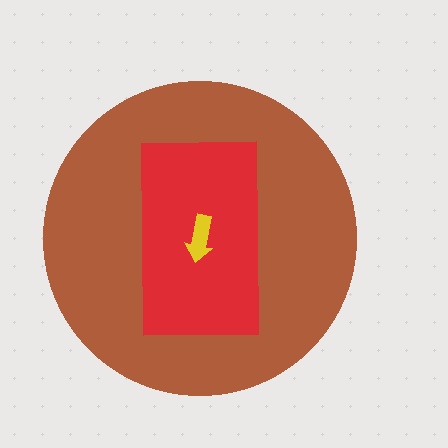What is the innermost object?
The yellow arrow.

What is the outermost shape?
The brown circle.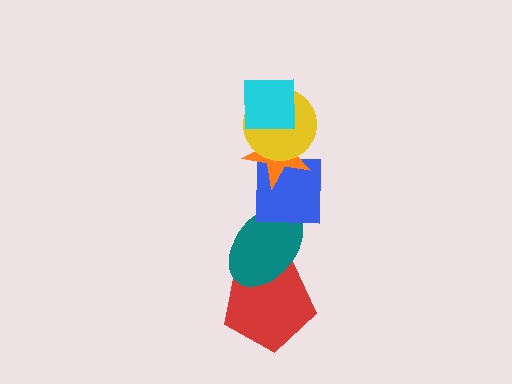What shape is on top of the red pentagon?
The teal ellipse is on top of the red pentagon.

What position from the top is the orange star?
The orange star is 3rd from the top.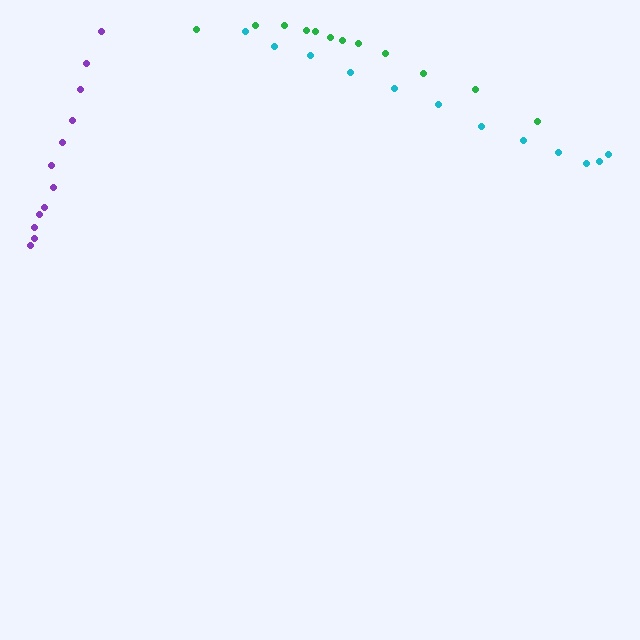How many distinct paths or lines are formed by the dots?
There are 3 distinct paths.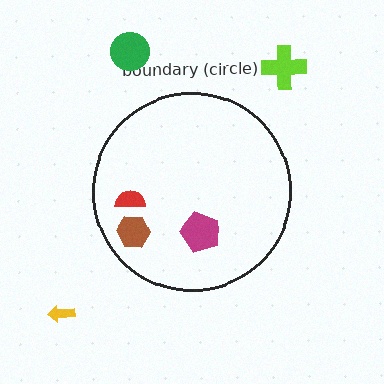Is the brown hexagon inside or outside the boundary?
Inside.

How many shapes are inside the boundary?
3 inside, 3 outside.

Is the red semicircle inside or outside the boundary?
Inside.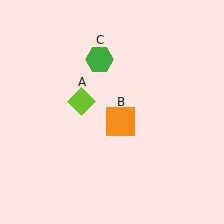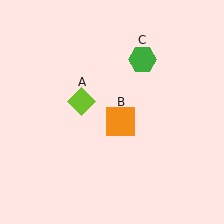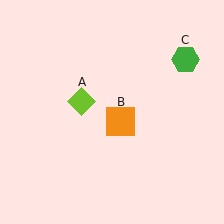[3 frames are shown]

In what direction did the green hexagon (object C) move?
The green hexagon (object C) moved right.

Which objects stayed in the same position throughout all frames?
Lime diamond (object A) and orange square (object B) remained stationary.